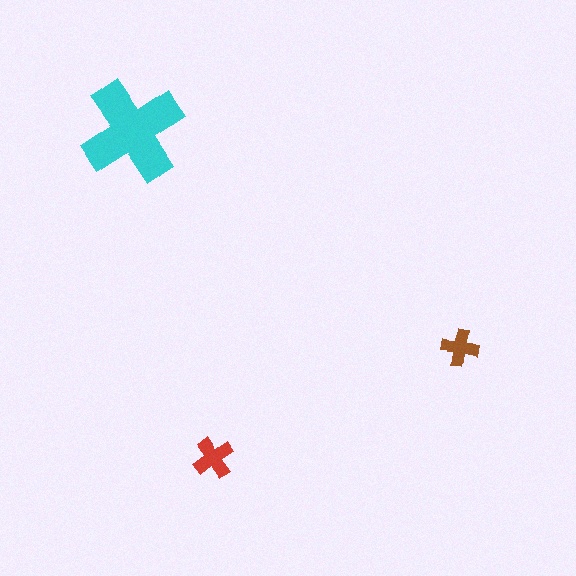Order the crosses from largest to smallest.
the cyan one, the red one, the brown one.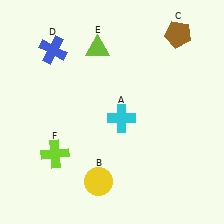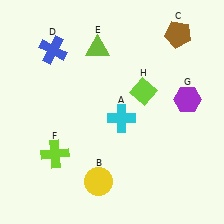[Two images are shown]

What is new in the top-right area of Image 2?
A purple hexagon (G) was added in the top-right area of Image 2.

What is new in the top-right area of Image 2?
A lime diamond (H) was added in the top-right area of Image 2.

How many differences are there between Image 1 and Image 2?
There are 2 differences between the two images.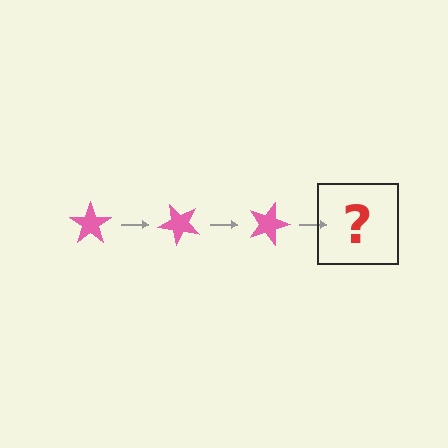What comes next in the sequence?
The next element should be a pink star rotated 135 degrees.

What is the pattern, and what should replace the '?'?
The pattern is that the star rotates 45 degrees each step. The '?' should be a pink star rotated 135 degrees.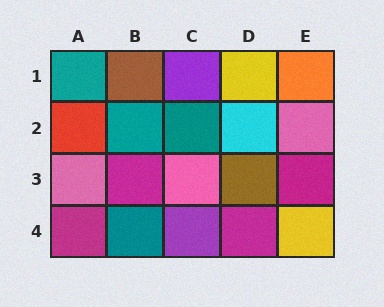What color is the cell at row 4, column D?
Magenta.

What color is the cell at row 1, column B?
Brown.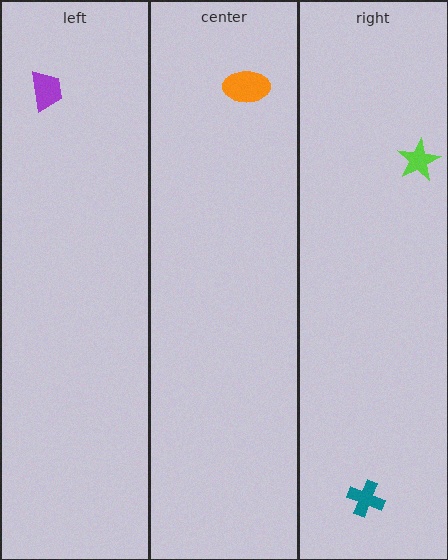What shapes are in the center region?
The orange ellipse.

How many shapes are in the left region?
1.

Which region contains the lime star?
The right region.